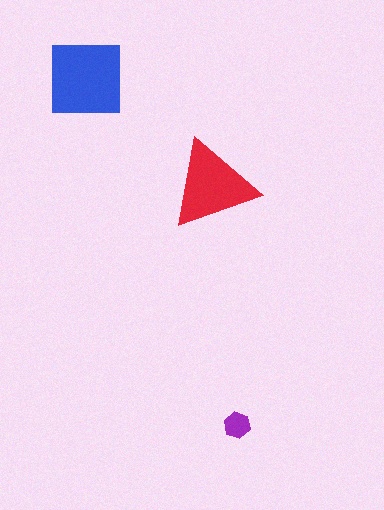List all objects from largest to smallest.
The blue square, the red triangle, the purple hexagon.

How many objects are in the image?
There are 3 objects in the image.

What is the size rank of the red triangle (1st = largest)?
2nd.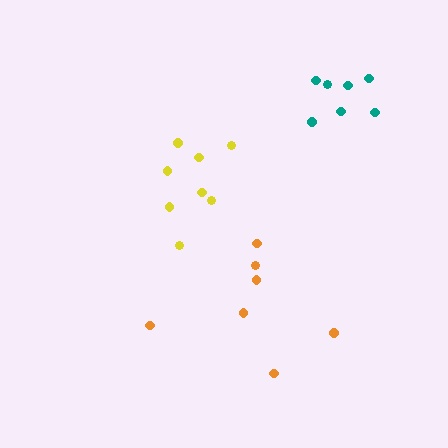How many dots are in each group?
Group 1: 8 dots, Group 2: 7 dots, Group 3: 7 dots (22 total).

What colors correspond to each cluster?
The clusters are colored: yellow, orange, teal.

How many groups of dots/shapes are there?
There are 3 groups.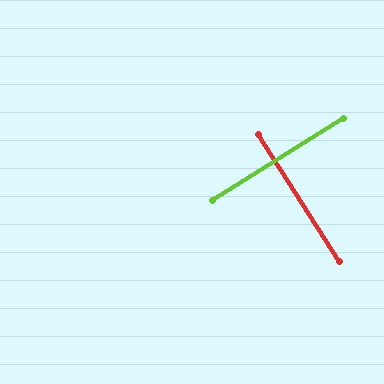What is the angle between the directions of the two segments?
Approximately 90 degrees.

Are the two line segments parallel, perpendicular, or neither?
Perpendicular — they meet at approximately 90°.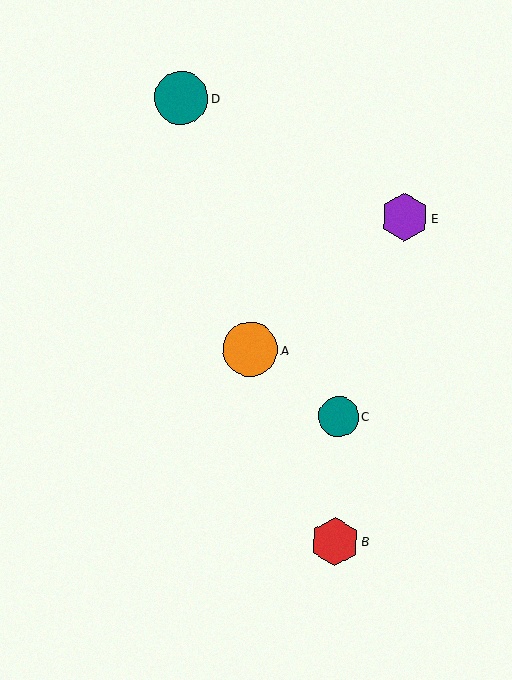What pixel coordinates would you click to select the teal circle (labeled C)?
Click at (339, 417) to select the teal circle C.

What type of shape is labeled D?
Shape D is a teal circle.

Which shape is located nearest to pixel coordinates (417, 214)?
The purple hexagon (labeled E) at (404, 217) is nearest to that location.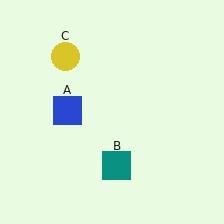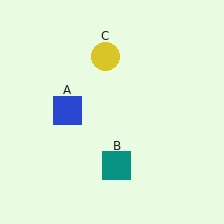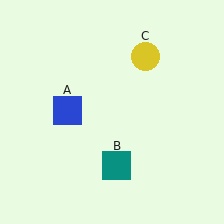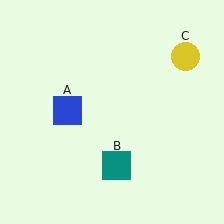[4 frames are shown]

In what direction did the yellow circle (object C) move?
The yellow circle (object C) moved right.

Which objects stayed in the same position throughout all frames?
Blue square (object A) and teal square (object B) remained stationary.